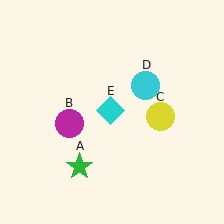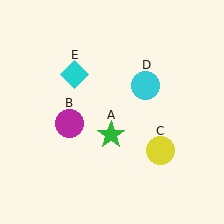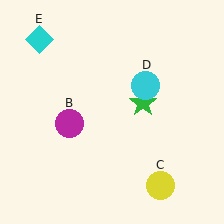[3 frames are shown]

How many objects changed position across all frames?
3 objects changed position: green star (object A), yellow circle (object C), cyan diamond (object E).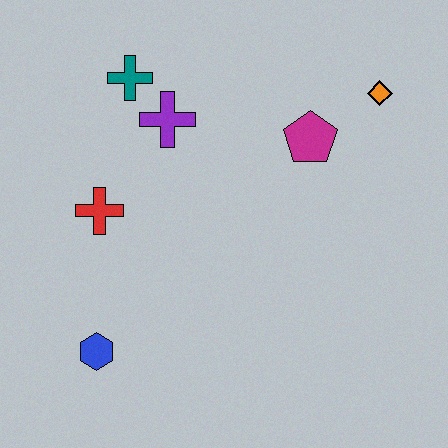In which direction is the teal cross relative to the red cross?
The teal cross is above the red cross.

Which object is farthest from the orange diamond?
The blue hexagon is farthest from the orange diamond.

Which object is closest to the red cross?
The purple cross is closest to the red cross.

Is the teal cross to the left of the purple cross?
Yes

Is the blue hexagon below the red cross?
Yes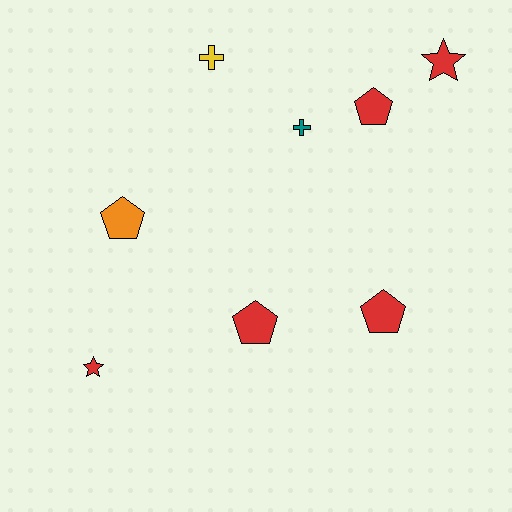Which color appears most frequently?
Red, with 5 objects.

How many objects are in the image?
There are 8 objects.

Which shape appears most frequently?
Pentagon, with 4 objects.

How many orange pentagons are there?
There is 1 orange pentagon.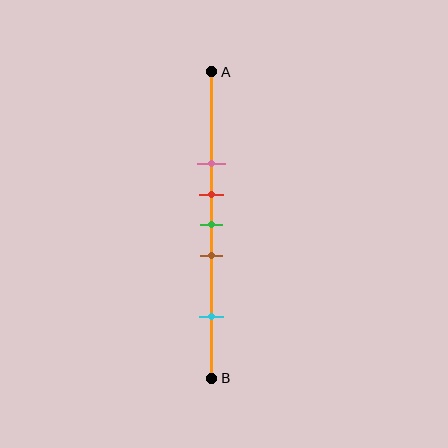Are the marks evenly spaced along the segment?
No, the marks are not evenly spaced.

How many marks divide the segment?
There are 5 marks dividing the segment.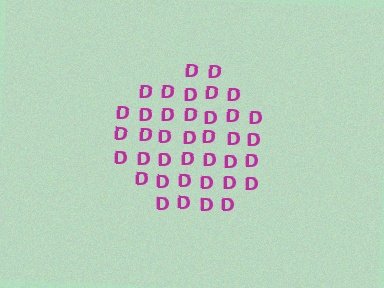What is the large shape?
The large shape is a circle.